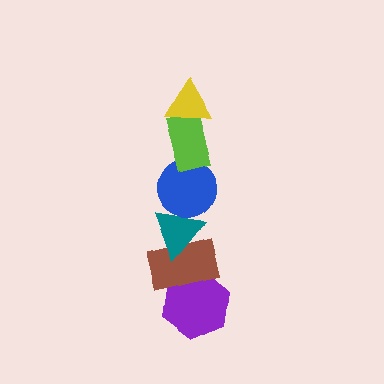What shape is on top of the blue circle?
The lime rectangle is on top of the blue circle.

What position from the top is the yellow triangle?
The yellow triangle is 1st from the top.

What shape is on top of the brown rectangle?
The teal triangle is on top of the brown rectangle.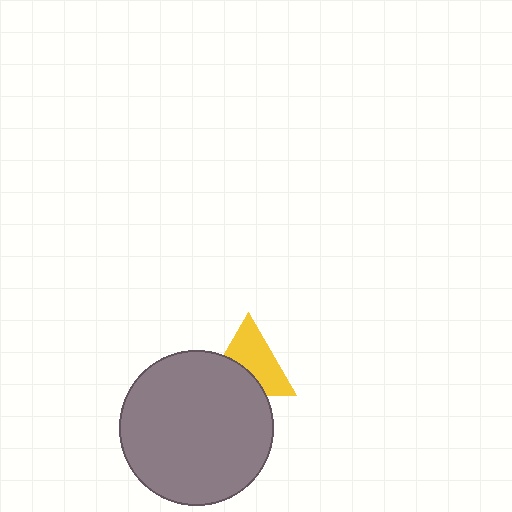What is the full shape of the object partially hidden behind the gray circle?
The partially hidden object is a yellow triangle.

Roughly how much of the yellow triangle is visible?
About half of it is visible (roughly 61%).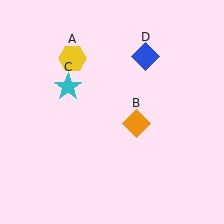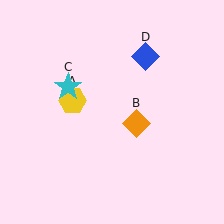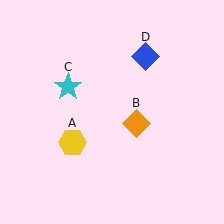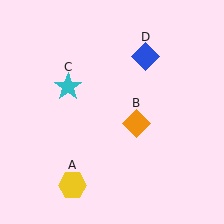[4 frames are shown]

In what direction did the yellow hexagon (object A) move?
The yellow hexagon (object A) moved down.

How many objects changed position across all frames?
1 object changed position: yellow hexagon (object A).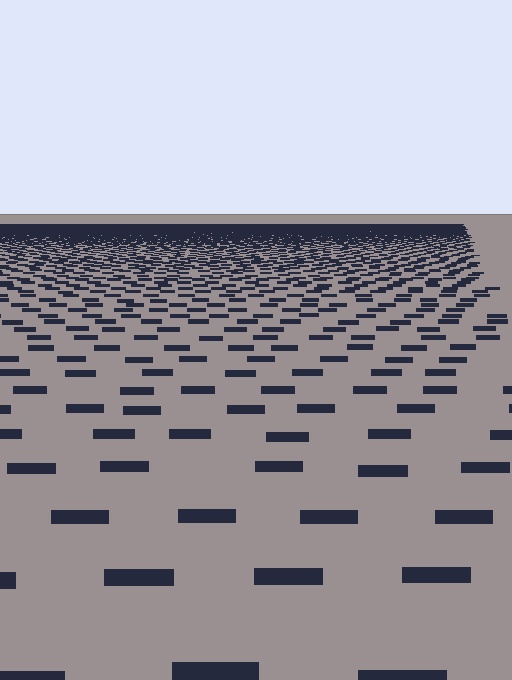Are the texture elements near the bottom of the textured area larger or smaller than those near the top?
Larger. Near the bottom, elements are closer to the viewer and appear at a bigger on-screen size.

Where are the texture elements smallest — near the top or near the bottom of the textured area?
Near the top.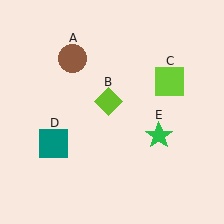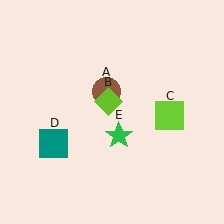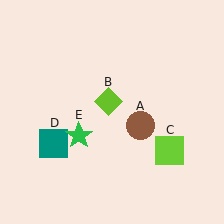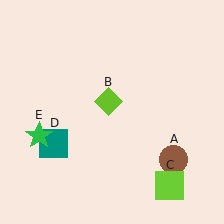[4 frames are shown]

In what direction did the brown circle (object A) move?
The brown circle (object A) moved down and to the right.